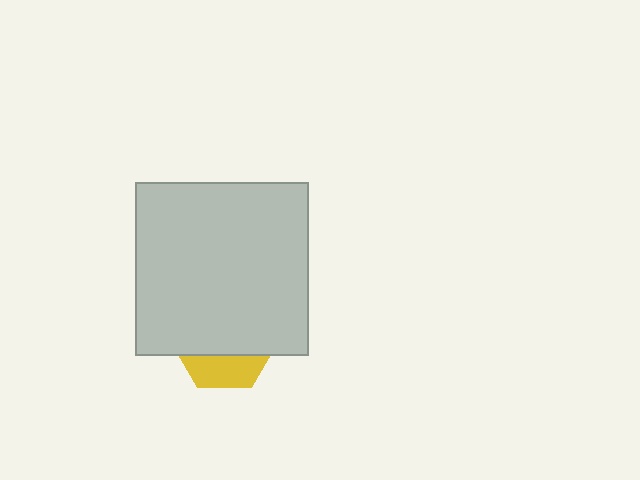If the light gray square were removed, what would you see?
You would see the complete yellow hexagon.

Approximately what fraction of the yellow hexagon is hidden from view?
Roughly 69% of the yellow hexagon is hidden behind the light gray square.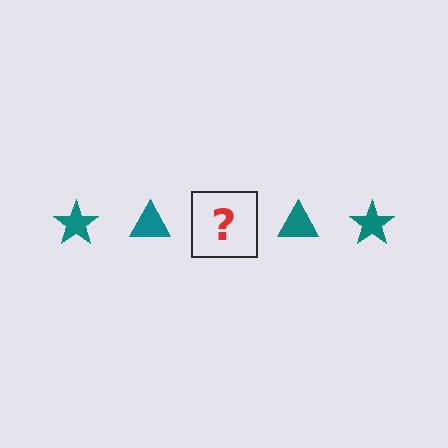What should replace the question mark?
The question mark should be replaced with a teal star.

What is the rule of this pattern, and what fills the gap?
The rule is that the pattern cycles through star, triangle shapes in teal. The gap should be filled with a teal star.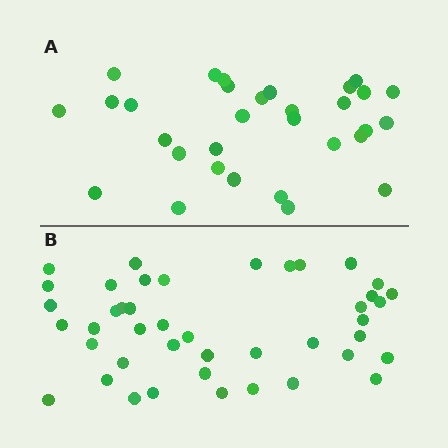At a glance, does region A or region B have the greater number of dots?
Region B (the bottom region) has more dots.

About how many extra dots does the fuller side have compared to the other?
Region B has roughly 12 or so more dots than region A.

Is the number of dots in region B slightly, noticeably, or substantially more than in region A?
Region B has noticeably more, but not dramatically so. The ratio is roughly 1.4 to 1.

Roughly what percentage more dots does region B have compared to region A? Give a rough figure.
About 40% more.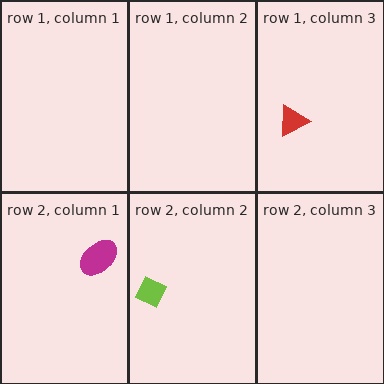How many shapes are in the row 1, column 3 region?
1.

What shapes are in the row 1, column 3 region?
The red triangle.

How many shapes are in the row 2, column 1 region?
1.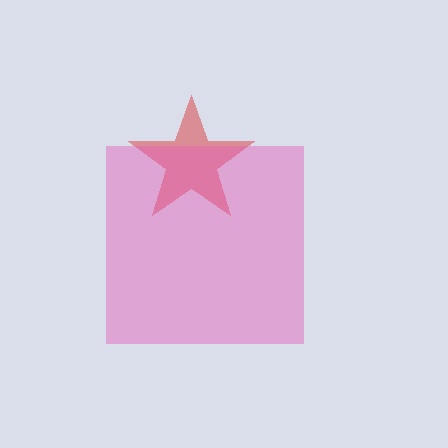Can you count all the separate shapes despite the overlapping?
Yes, there are 2 separate shapes.